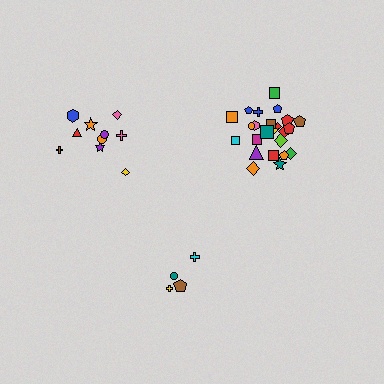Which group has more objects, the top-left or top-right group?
The top-right group.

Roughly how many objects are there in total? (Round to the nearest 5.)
Roughly 40 objects in total.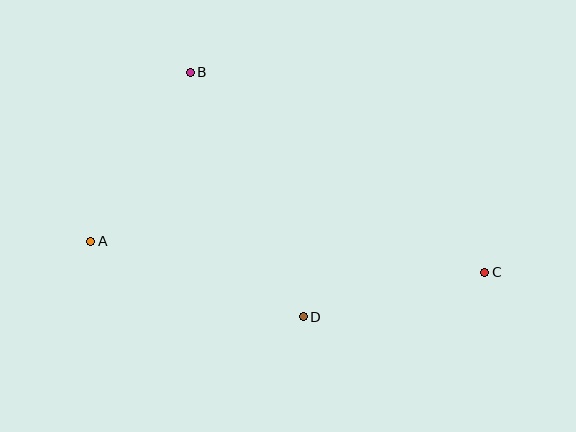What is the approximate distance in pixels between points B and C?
The distance between B and C is approximately 356 pixels.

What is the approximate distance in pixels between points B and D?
The distance between B and D is approximately 269 pixels.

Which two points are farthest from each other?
Points A and C are farthest from each other.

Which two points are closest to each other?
Points C and D are closest to each other.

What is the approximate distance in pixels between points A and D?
The distance between A and D is approximately 226 pixels.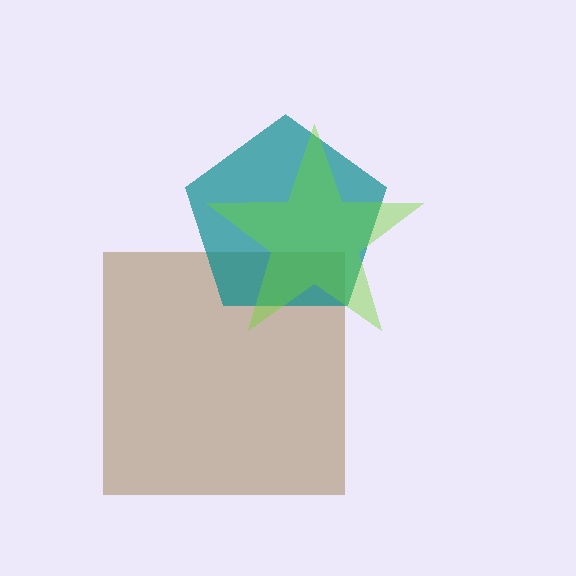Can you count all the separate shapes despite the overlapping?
Yes, there are 3 separate shapes.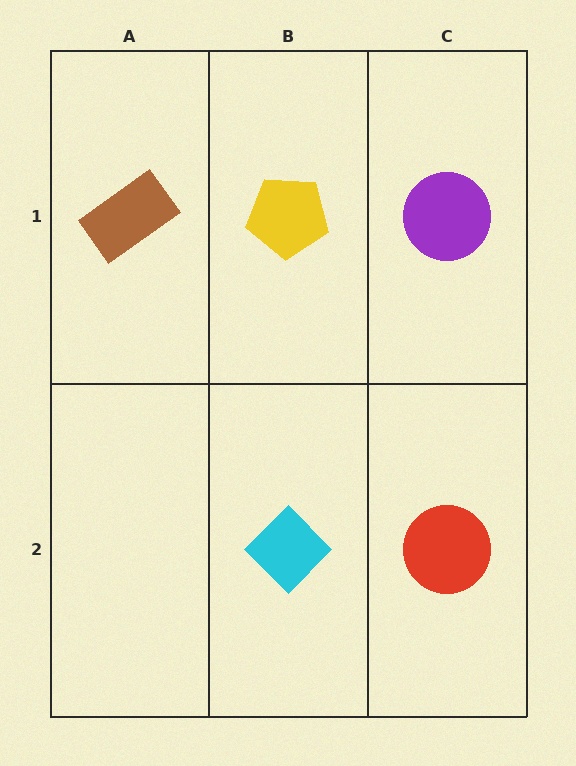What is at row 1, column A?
A brown rectangle.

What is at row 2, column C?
A red circle.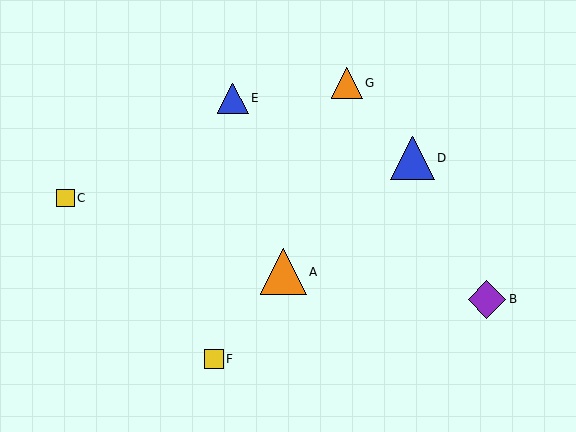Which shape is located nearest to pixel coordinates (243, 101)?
The blue triangle (labeled E) at (233, 98) is nearest to that location.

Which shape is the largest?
The orange triangle (labeled A) is the largest.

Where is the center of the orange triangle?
The center of the orange triangle is at (347, 83).